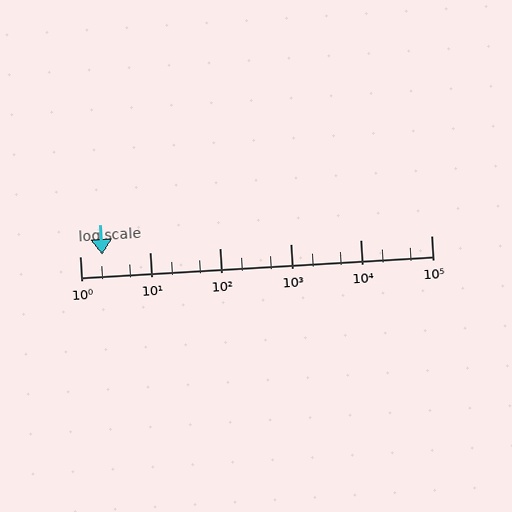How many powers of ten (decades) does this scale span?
The scale spans 5 decades, from 1 to 100000.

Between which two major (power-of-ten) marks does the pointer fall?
The pointer is between 1 and 10.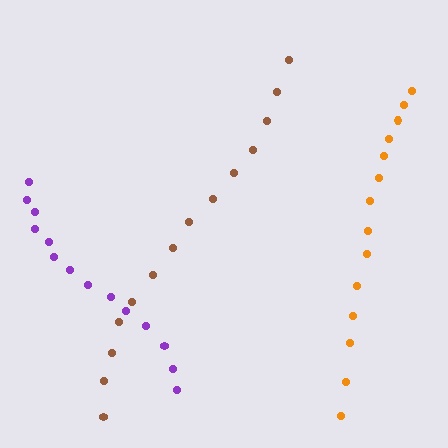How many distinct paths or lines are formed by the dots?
There are 3 distinct paths.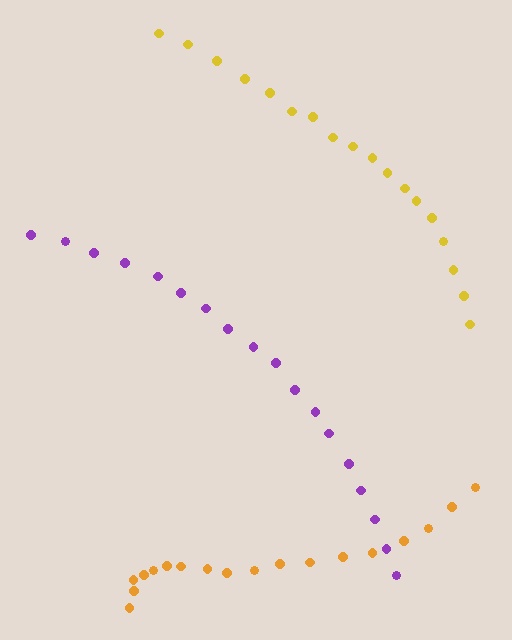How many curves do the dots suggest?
There are 3 distinct paths.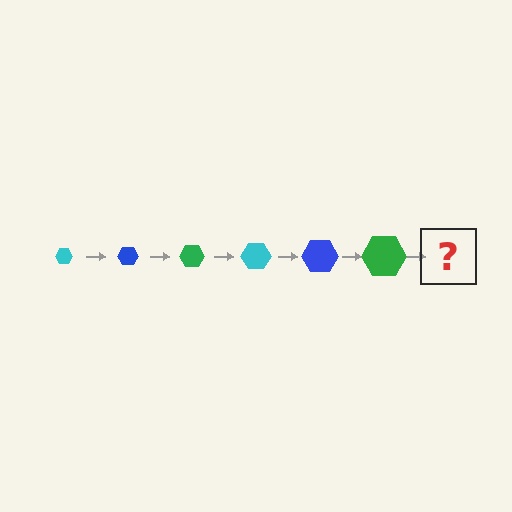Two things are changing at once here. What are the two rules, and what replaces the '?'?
The two rules are that the hexagon grows larger each step and the color cycles through cyan, blue, and green. The '?' should be a cyan hexagon, larger than the previous one.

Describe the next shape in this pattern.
It should be a cyan hexagon, larger than the previous one.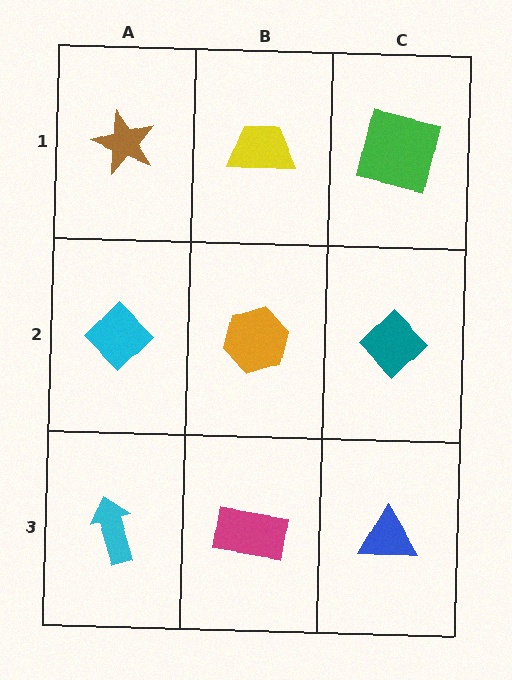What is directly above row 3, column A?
A cyan diamond.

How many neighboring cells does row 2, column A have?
3.